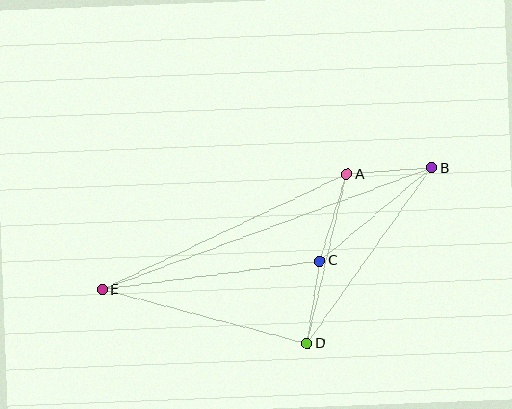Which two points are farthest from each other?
Points B and E are farthest from each other.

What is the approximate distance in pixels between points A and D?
The distance between A and D is approximately 173 pixels.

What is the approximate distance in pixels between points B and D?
The distance between B and D is approximately 215 pixels.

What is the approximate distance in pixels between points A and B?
The distance between A and B is approximately 85 pixels.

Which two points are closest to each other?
Points C and D are closest to each other.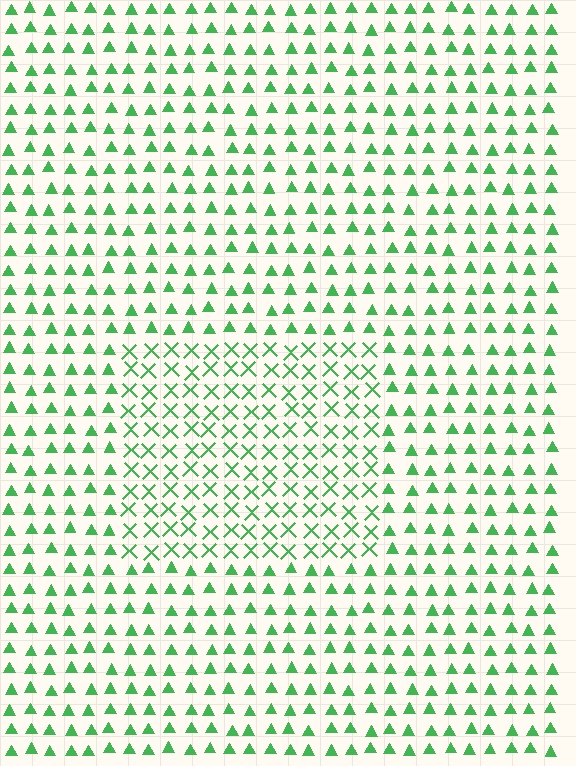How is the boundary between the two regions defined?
The boundary is defined by a change in element shape: X marks inside vs. triangles outside. All elements share the same color and spacing.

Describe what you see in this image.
The image is filled with small green elements arranged in a uniform grid. A rectangle-shaped region contains X marks, while the surrounding area contains triangles. The boundary is defined purely by the change in element shape.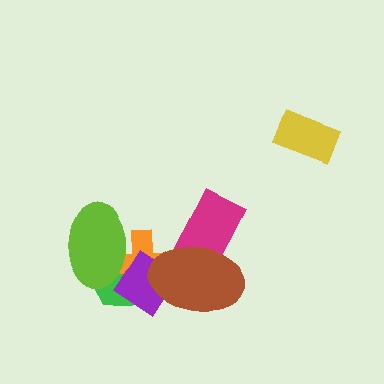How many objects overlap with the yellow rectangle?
0 objects overlap with the yellow rectangle.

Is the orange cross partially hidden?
Yes, it is partially covered by another shape.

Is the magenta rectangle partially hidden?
Yes, it is partially covered by another shape.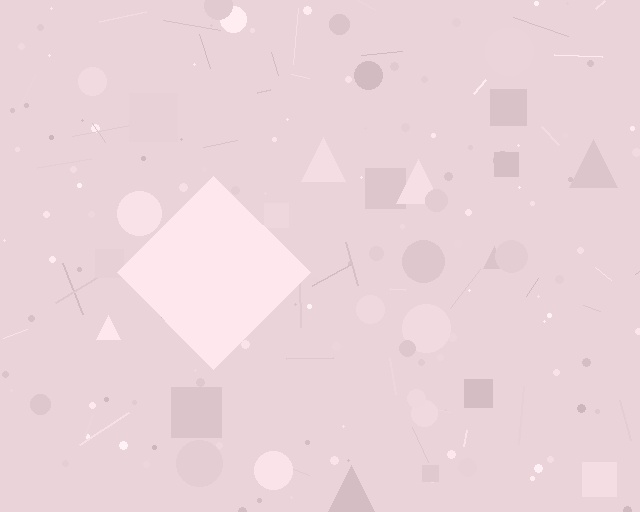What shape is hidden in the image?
A diamond is hidden in the image.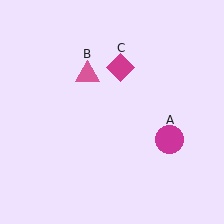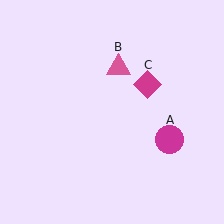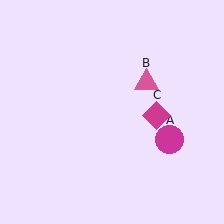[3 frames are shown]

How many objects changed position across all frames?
2 objects changed position: pink triangle (object B), magenta diamond (object C).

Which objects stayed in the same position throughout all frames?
Magenta circle (object A) remained stationary.